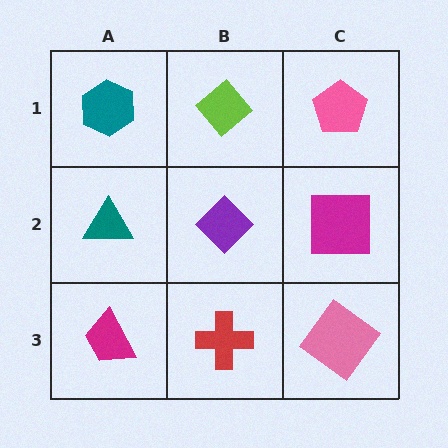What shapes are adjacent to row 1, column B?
A purple diamond (row 2, column B), a teal hexagon (row 1, column A), a pink pentagon (row 1, column C).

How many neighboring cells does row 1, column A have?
2.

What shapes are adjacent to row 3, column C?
A magenta square (row 2, column C), a red cross (row 3, column B).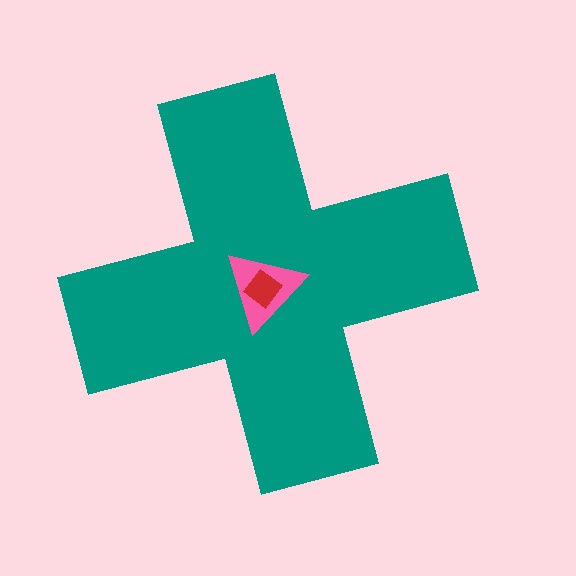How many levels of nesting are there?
3.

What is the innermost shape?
The red diamond.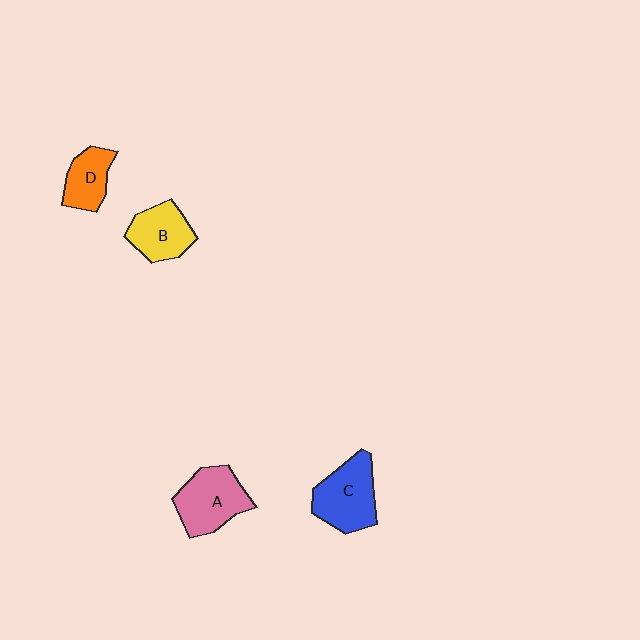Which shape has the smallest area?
Shape D (orange).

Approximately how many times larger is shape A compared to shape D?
Approximately 1.6 times.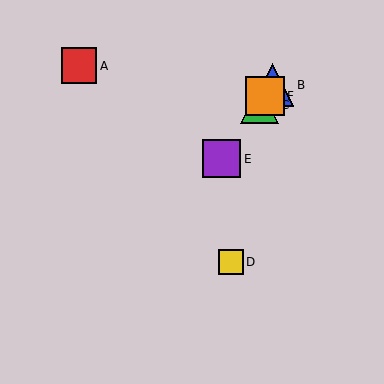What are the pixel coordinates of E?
Object E is at (222, 159).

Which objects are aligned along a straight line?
Objects B, C, E, F are aligned along a straight line.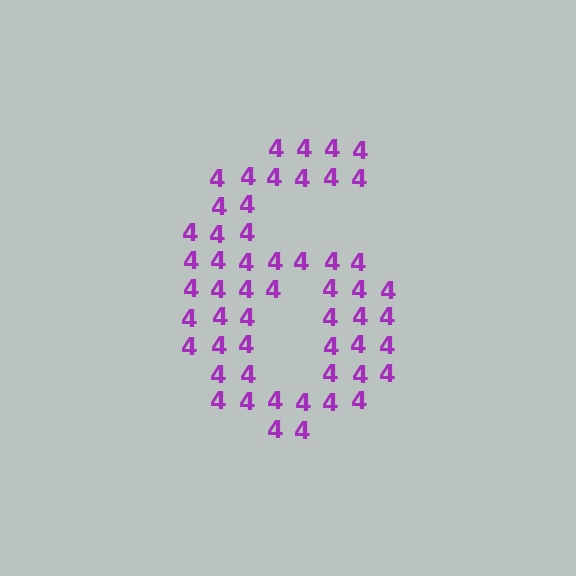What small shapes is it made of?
It is made of small digit 4's.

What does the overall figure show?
The overall figure shows the digit 6.